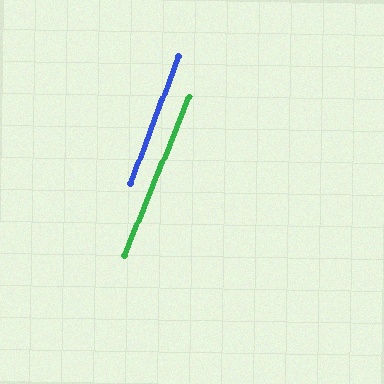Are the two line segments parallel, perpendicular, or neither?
Parallel — their directions differ by only 1.7°.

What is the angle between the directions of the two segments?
Approximately 2 degrees.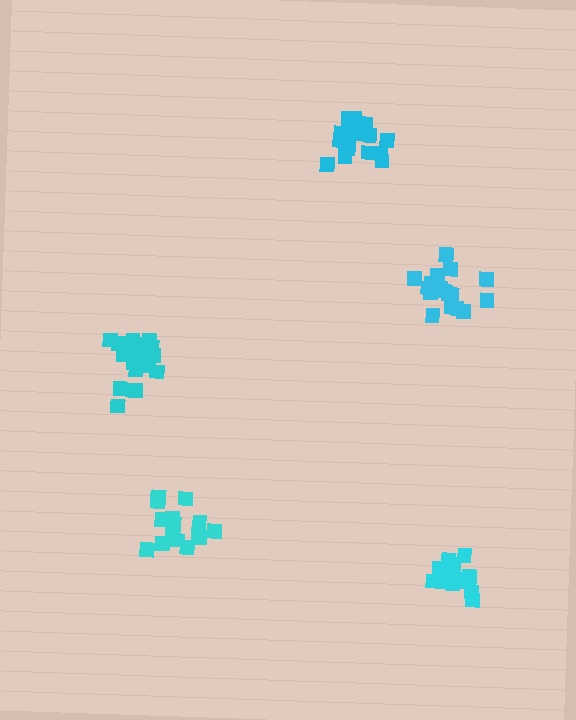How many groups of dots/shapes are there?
There are 5 groups.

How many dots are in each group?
Group 1: 18 dots, Group 2: 16 dots, Group 3: 15 dots, Group 4: 17 dots, Group 5: 21 dots (87 total).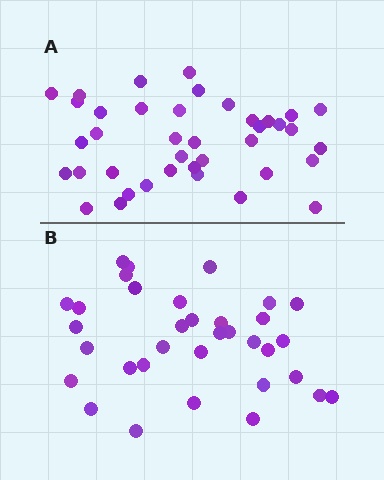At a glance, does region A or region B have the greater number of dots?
Region A (the top region) has more dots.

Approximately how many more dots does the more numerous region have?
Region A has about 5 more dots than region B.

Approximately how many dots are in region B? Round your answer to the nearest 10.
About 30 dots. (The exact count is 34, which rounds to 30.)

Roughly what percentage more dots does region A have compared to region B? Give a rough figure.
About 15% more.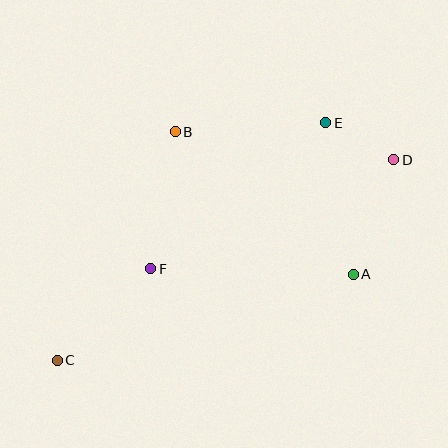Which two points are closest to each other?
Points D and E are closest to each other.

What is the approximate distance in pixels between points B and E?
The distance between B and E is approximately 151 pixels.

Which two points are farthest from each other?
Points C and D are farthest from each other.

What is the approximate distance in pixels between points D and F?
The distance between D and F is approximately 266 pixels.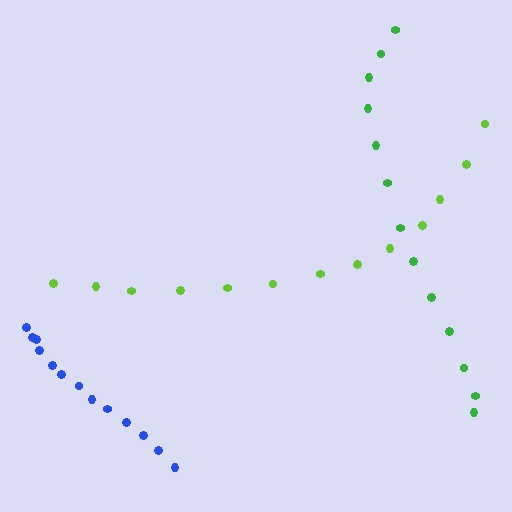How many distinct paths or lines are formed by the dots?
There are 3 distinct paths.